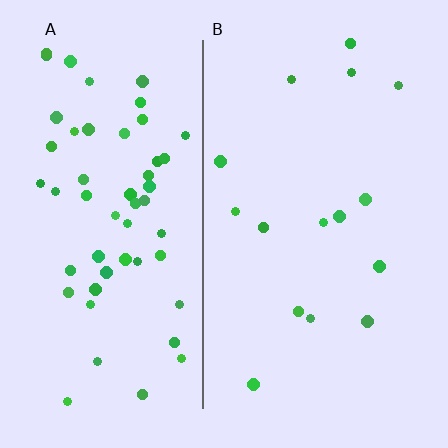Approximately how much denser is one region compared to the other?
Approximately 3.6× — region A over region B.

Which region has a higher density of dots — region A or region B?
A (the left).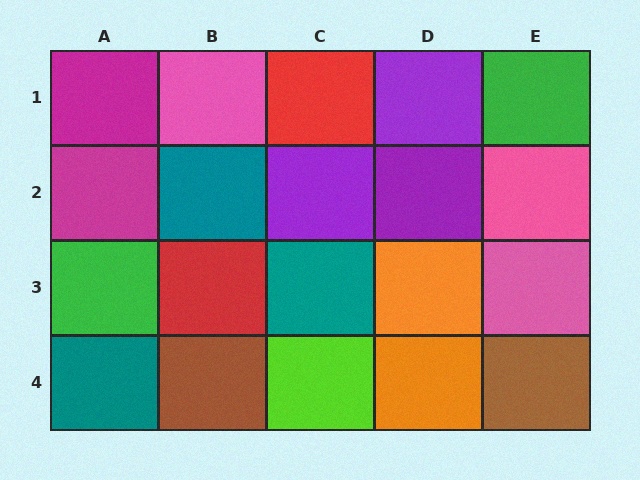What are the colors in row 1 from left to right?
Magenta, pink, red, purple, green.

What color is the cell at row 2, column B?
Teal.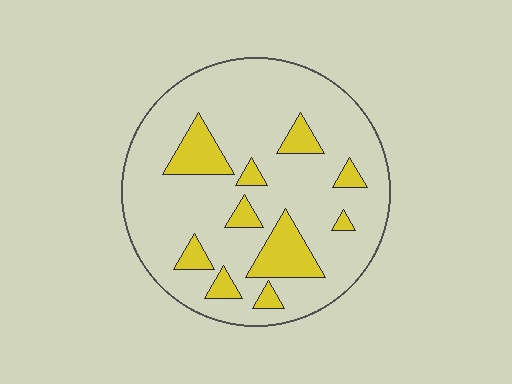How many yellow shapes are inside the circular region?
10.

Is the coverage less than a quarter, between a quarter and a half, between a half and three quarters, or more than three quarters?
Less than a quarter.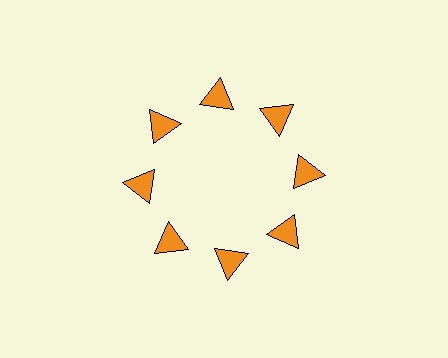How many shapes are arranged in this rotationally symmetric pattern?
There are 8 shapes, arranged in 8 groups of 1.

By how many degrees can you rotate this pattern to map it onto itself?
The pattern maps onto itself every 45 degrees of rotation.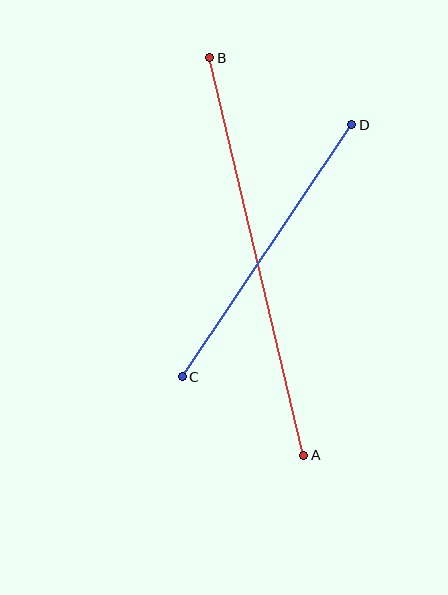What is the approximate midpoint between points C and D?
The midpoint is at approximately (267, 251) pixels.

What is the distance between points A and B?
The distance is approximately 408 pixels.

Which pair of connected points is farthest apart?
Points A and B are farthest apart.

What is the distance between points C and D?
The distance is approximately 304 pixels.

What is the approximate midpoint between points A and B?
The midpoint is at approximately (257, 256) pixels.